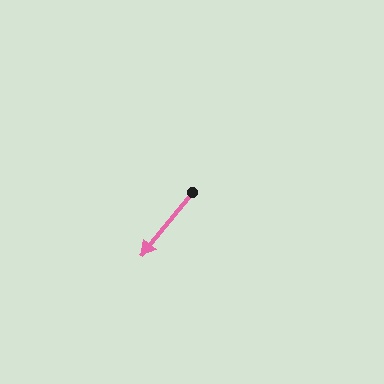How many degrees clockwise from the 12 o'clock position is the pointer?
Approximately 219 degrees.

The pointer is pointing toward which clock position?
Roughly 7 o'clock.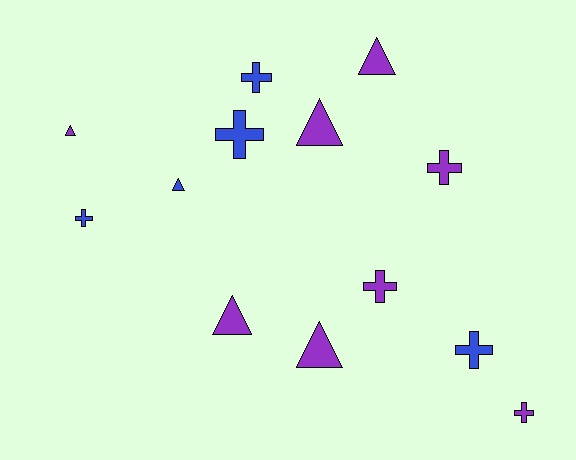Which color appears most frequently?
Purple, with 8 objects.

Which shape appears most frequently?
Cross, with 7 objects.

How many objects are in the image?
There are 13 objects.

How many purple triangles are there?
There are 5 purple triangles.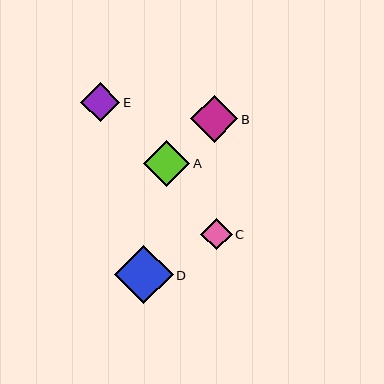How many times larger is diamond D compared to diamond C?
Diamond D is approximately 1.8 times the size of diamond C.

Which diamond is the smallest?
Diamond C is the smallest with a size of approximately 32 pixels.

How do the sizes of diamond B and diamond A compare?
Diamond B and diamond A are approximately the same size.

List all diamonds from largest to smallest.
From largest to smallest: D, B, A, E, C.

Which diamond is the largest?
Diamond D is the largest with a size of approximately 58 pixels.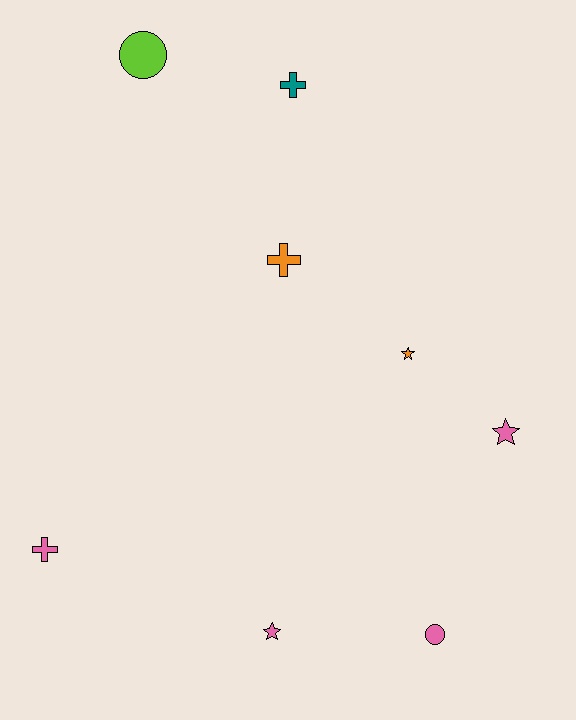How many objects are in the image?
There are 8 objects.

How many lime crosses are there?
There are no lime crosses.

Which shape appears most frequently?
Cross, with 3 objects.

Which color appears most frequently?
Pink, with 4 objects.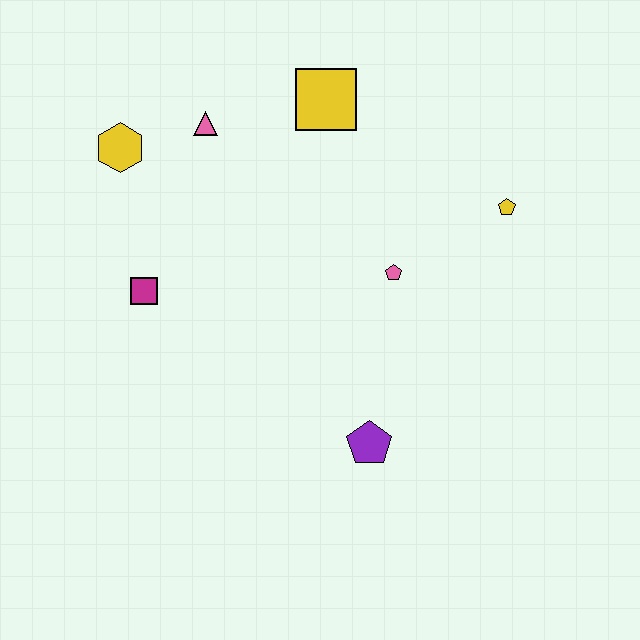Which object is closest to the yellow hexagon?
The pink triangle is closest to the yellow hexagon.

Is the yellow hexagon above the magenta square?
Yes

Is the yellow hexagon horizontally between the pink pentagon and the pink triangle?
No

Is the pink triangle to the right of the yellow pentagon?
No